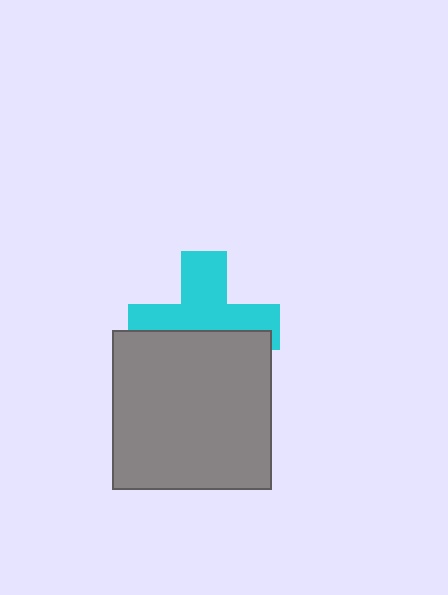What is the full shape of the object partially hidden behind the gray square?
The partially hidden object is a cyan cross.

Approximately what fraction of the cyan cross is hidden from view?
Roughly 45% of the cyan cross is hidden behind the gray square.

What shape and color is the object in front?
The object in front is a gray square.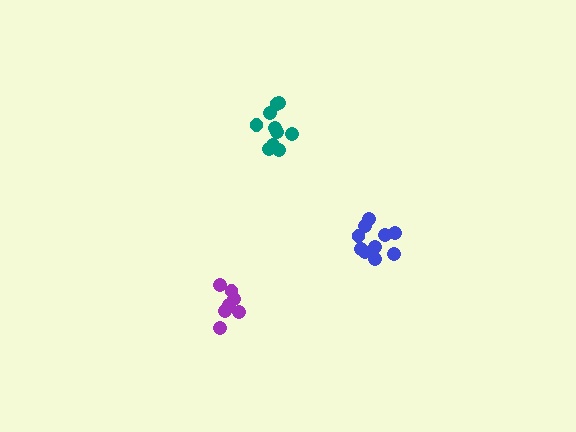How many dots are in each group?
Group 1: 10 dots, Group 2: 7 dots, Group 3: 10 dots (27 total).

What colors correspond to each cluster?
The clusters are colored: blue, purple, teal.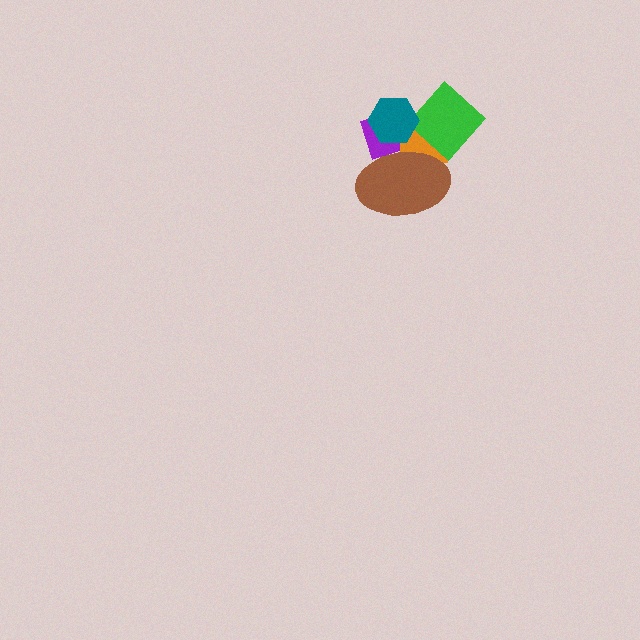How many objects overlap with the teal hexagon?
4 objects overlap with the teal hexagon.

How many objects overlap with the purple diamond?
3 objects overlap with the purple diamond.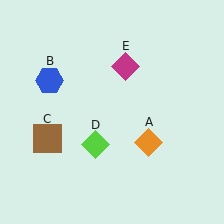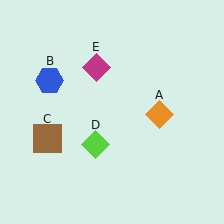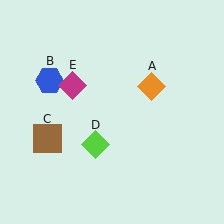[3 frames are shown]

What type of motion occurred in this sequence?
The orange diamond (object A), magenta diamond (object E) rotated counterclockwise around the center of the scene.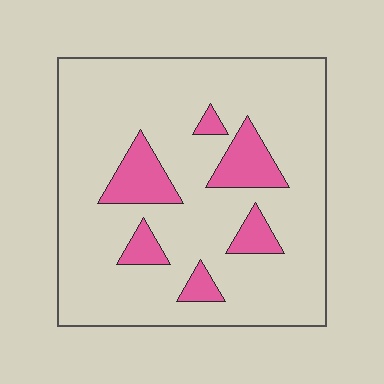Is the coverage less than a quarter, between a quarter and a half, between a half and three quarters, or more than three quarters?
Less than a quarter.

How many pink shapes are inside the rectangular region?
6.